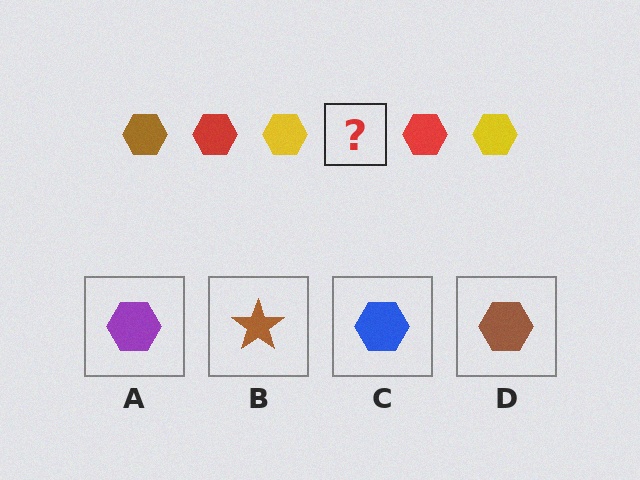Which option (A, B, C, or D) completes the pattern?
D.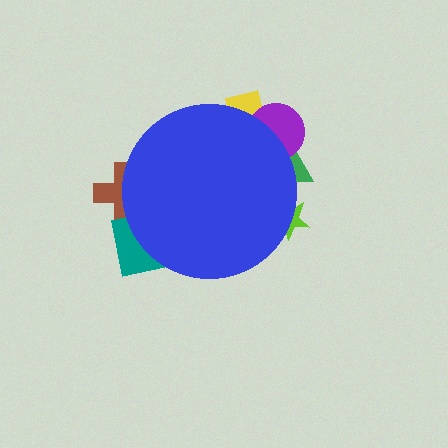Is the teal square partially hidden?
Yes, the teal square is partially hidden behind the blue circle.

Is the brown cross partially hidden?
Yes, the brown cross is partially hidden behind the blue circle.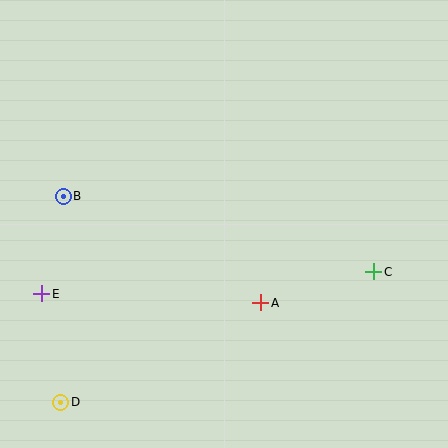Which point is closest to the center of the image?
Point A at (261, 303) is closest to the center.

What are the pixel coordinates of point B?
Point B is at (63, 196).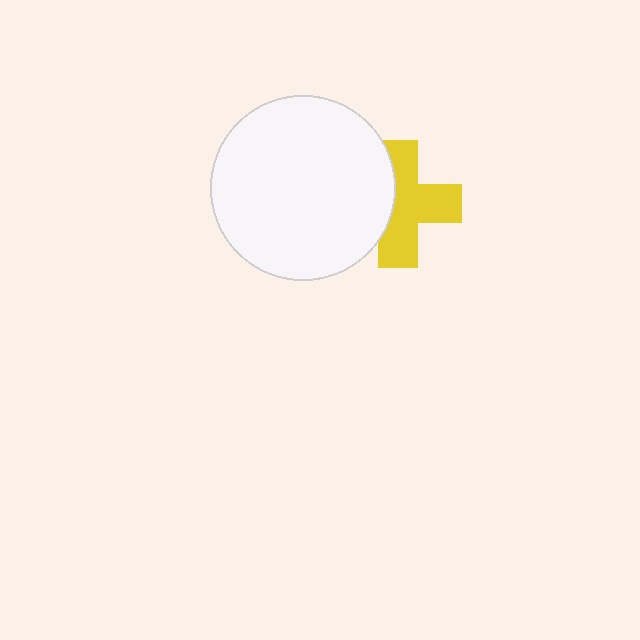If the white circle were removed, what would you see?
You would see the complete yellow cross.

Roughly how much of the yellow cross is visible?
About half of it is visible (roughly 64%).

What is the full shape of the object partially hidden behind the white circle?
The partially hidden object is a yellow cross.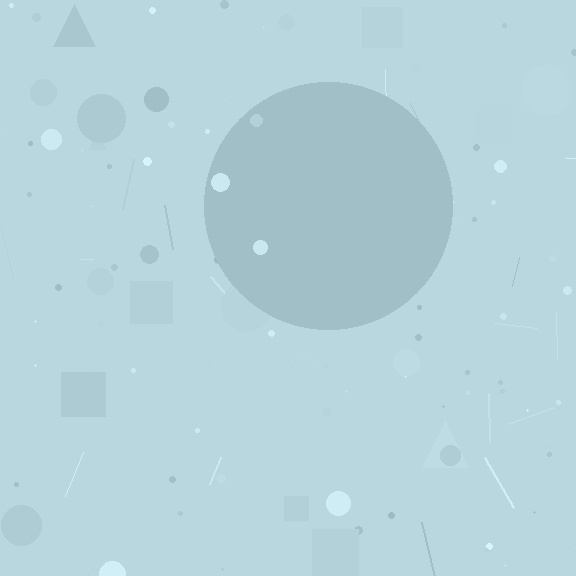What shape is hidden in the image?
A circle is hidden in the image.